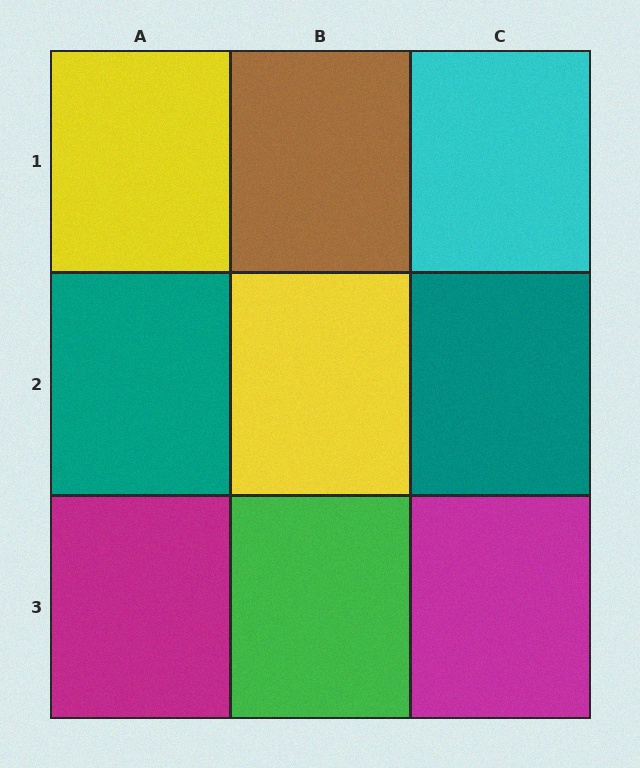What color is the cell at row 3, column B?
Green.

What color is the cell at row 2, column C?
Teal.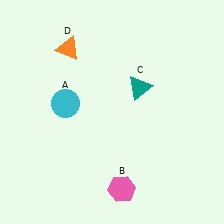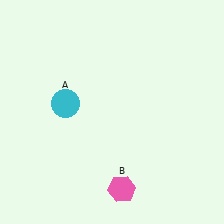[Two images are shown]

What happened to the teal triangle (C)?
The teal triangle (C) was removed in Image 2. It was in the top-right area of Image 1.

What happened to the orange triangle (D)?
The orange triangle (D) was removed in Image 2. It was in the top-left area of Image 1.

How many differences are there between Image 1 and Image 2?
There are 2 differences between the two images.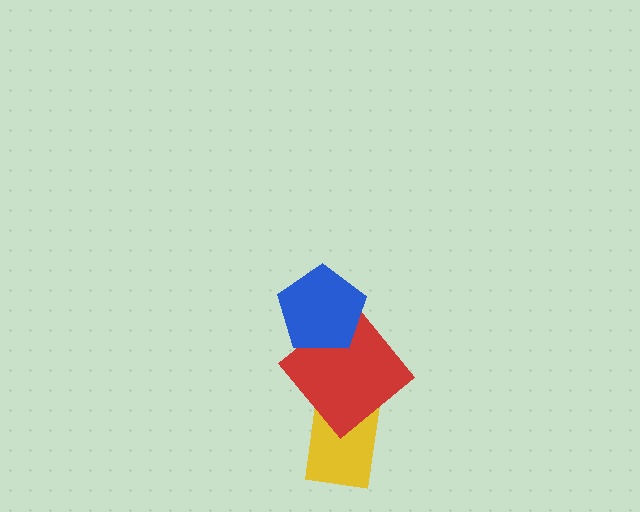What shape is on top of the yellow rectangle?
The red diamond is on top of the yellow rectangle.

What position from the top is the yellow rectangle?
The yellow rectangle is 3rd from the top.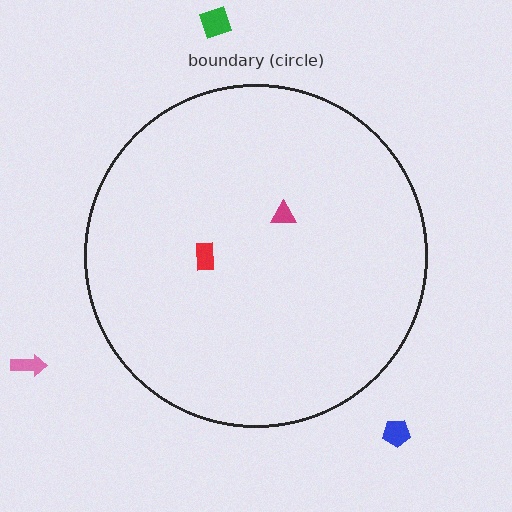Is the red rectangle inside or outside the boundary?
Inside.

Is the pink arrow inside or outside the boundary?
Outside.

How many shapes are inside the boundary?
2 inside, 3 outside.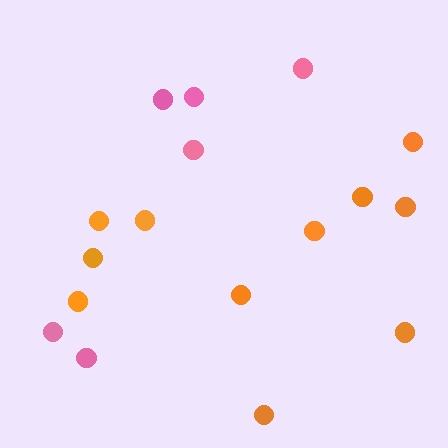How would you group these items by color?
There are 2 groups: one group of orange circles (11) and one group of pink circles (6).